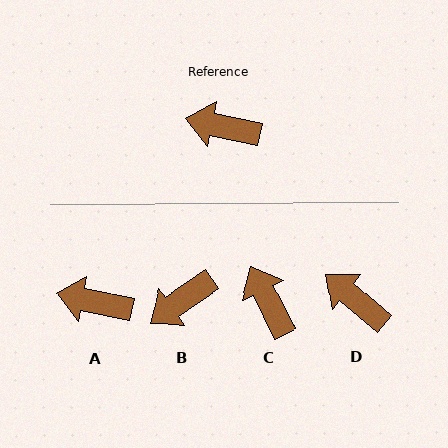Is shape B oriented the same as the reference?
No, it is off by about 46 degrees.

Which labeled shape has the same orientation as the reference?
A.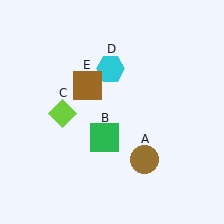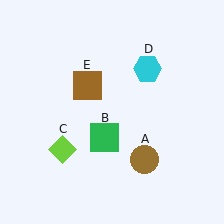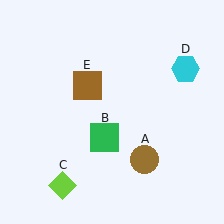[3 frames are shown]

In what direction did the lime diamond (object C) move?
The lime diamond (object C) moved down.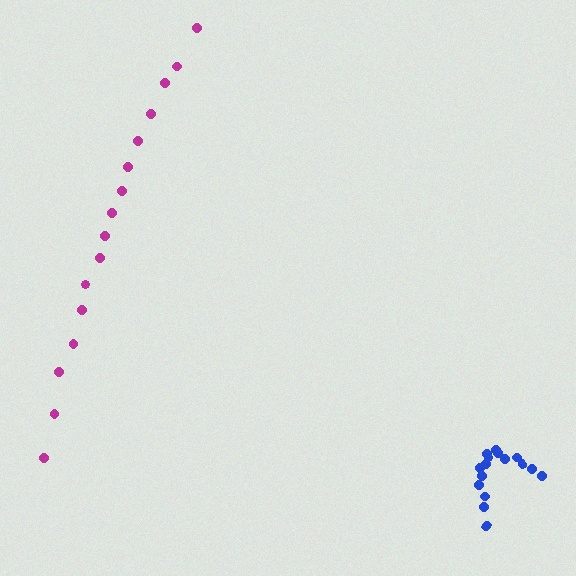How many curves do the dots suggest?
There are 2 distinct paths.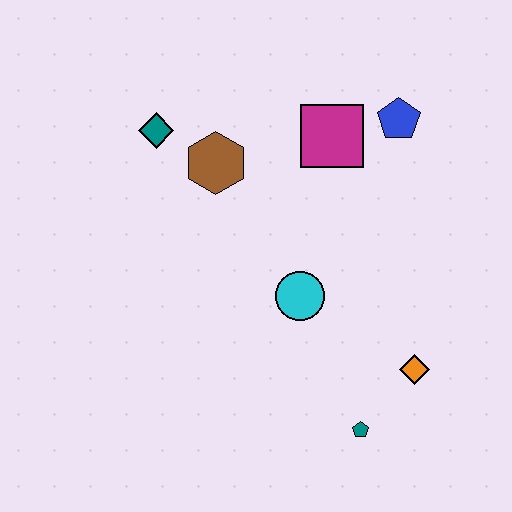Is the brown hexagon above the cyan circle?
Yes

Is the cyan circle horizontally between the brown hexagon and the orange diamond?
Yes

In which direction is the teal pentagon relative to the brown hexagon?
The teal pentagon is below the brown hexagon.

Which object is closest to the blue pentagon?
The magenta square is closest to the blue pentagon.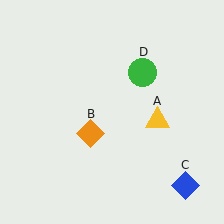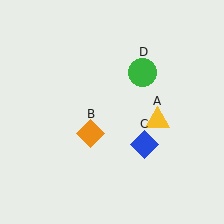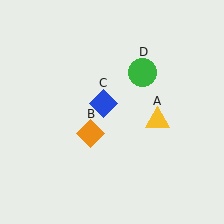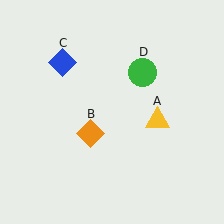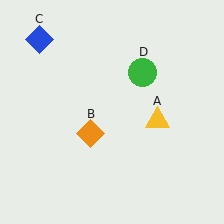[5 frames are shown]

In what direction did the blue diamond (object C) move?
The blue diamond (object C) moved up and to the left.